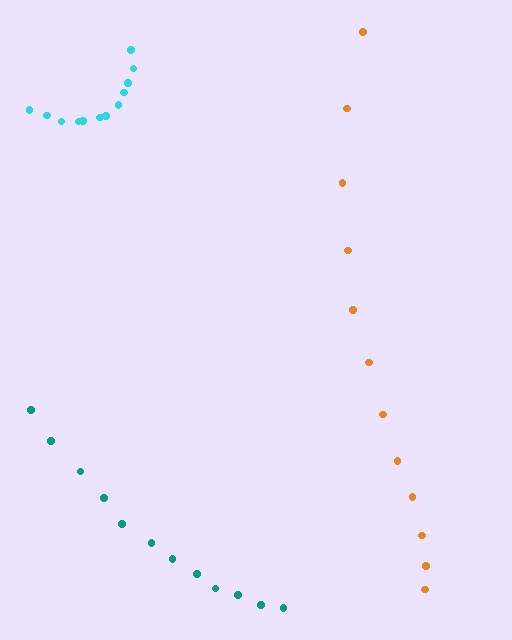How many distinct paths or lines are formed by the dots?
There are 3 distinct paths.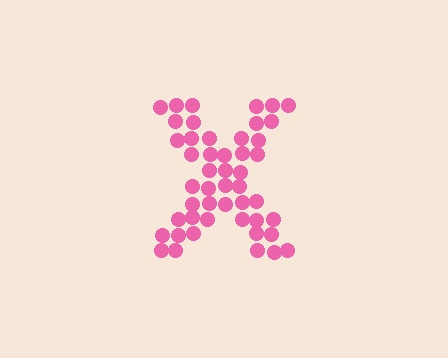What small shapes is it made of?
It is made of small circles.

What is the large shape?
The large shape is the letter X.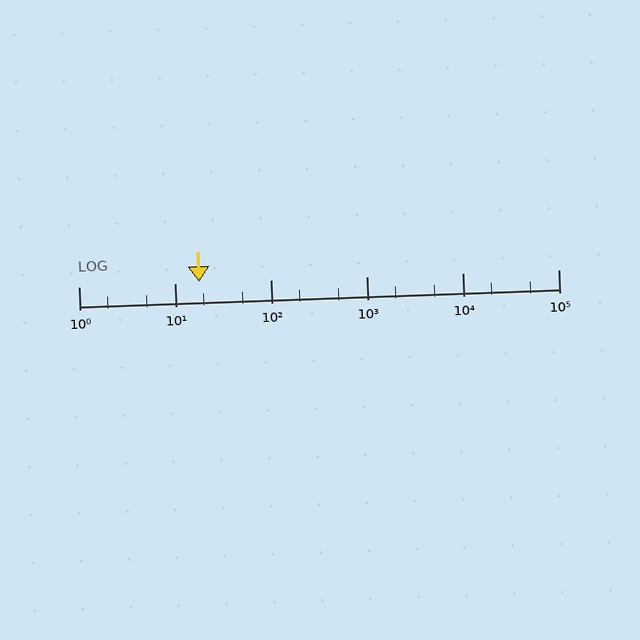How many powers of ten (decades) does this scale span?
The scale spans 5 decades, from 1 to 100000.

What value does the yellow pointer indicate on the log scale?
The pointer indicates approximately 18.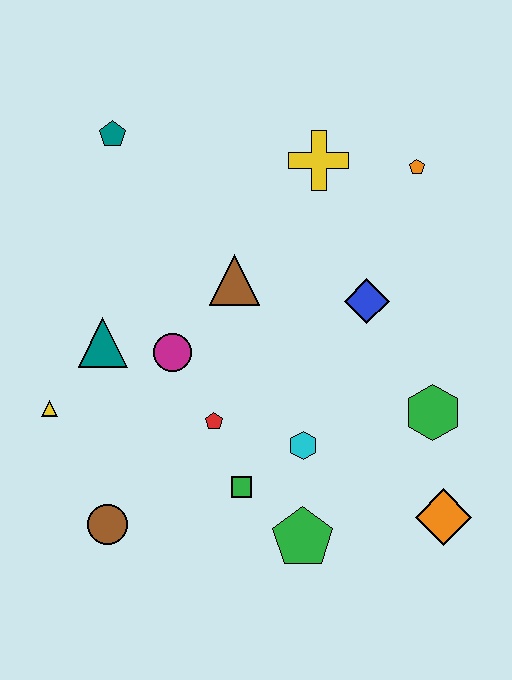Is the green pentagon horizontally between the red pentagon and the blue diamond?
Yes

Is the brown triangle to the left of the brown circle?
No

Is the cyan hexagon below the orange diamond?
No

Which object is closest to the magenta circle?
The teal triangle is closest to the magenta circle.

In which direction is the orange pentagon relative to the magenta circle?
The orange pentagon is to the right of the magenta circle.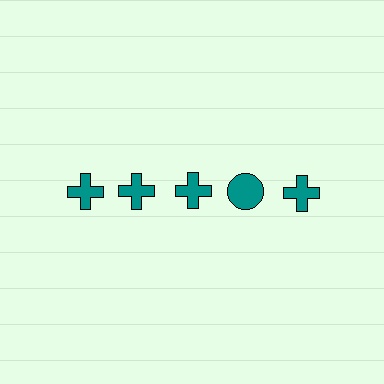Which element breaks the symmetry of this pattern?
The teal circle in the top row, second from right column breaks the symmetry. All other shapes are teal crosses.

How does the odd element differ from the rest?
It has a different shape: circle instead of cross.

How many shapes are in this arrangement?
There are 5 shapes arranged in a grid pattern.